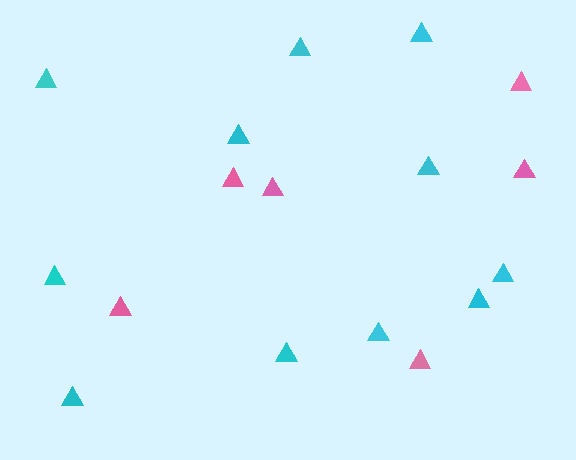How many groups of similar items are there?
There are 2 groups: one group of pink triangles (6) and one group of cyan triangles (11).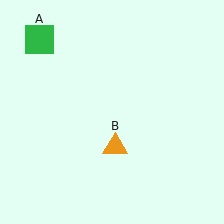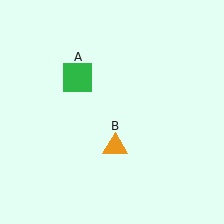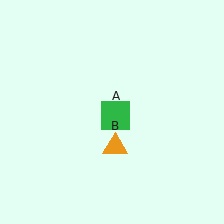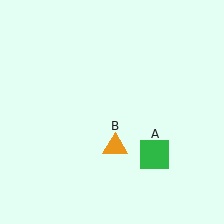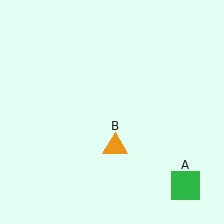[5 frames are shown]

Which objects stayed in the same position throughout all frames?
Orange triangle (object B) remained stationary.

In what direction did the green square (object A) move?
The green square (object A) moved down and to the right.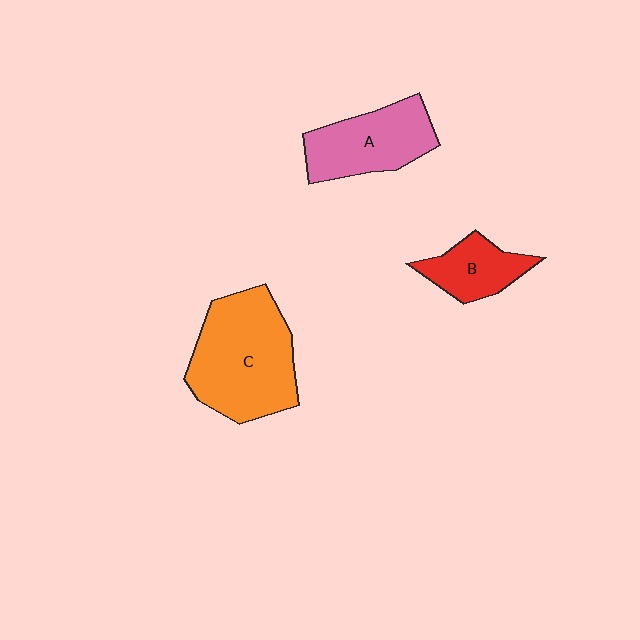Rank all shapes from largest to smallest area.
From largest to smallest: C (orange), A (pink), B (red).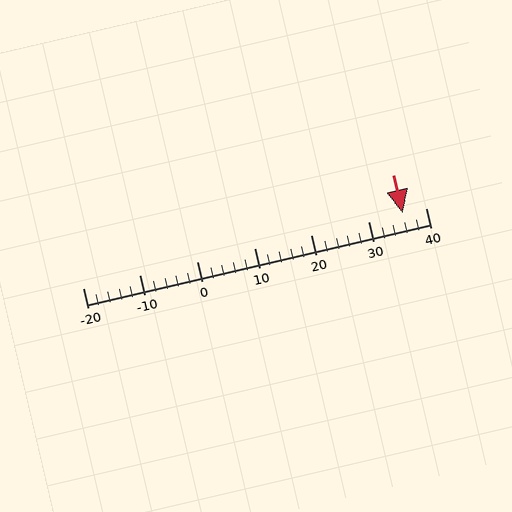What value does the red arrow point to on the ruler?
The red arrow points to approximately 36.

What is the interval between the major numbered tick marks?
The major tick marks are spaced 10 units apart.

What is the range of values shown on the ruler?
The ruler shows values from -20 to 40.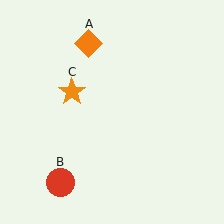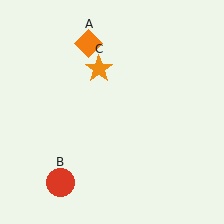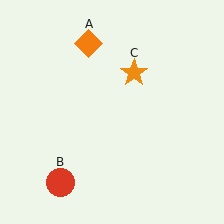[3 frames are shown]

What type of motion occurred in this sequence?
The orange star (object C) rotated clockwise around the center of the scene.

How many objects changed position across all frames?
1 object changed position: orange star (object C).